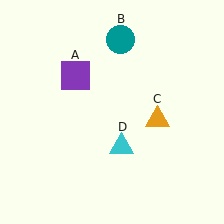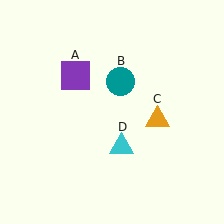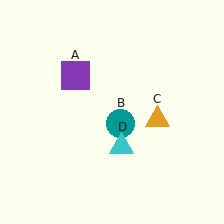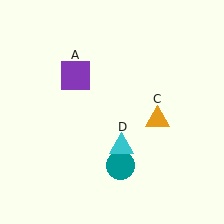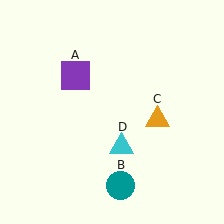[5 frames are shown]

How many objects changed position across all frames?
1 object changed position: teal circle (object B).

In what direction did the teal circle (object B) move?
The teal circle (object B) moved down.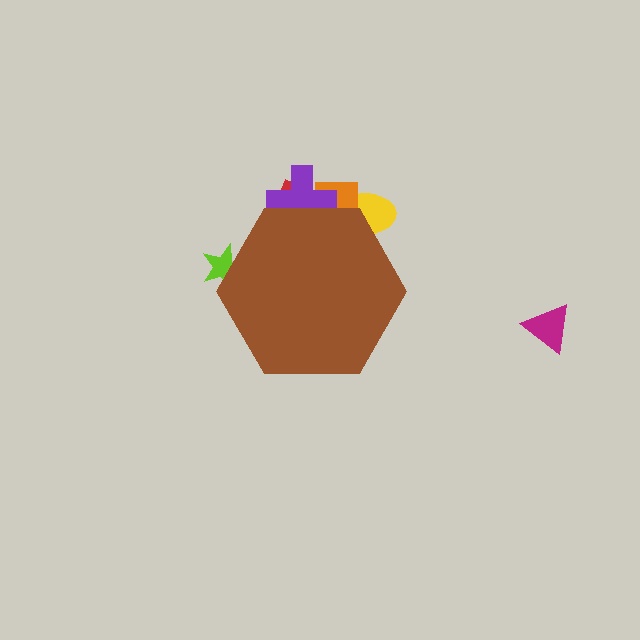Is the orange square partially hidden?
Yes, the orange square is partially hidden behind the brown hexagon.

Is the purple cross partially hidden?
Yes, the purple cross is partially hidden behind the brown hexagon.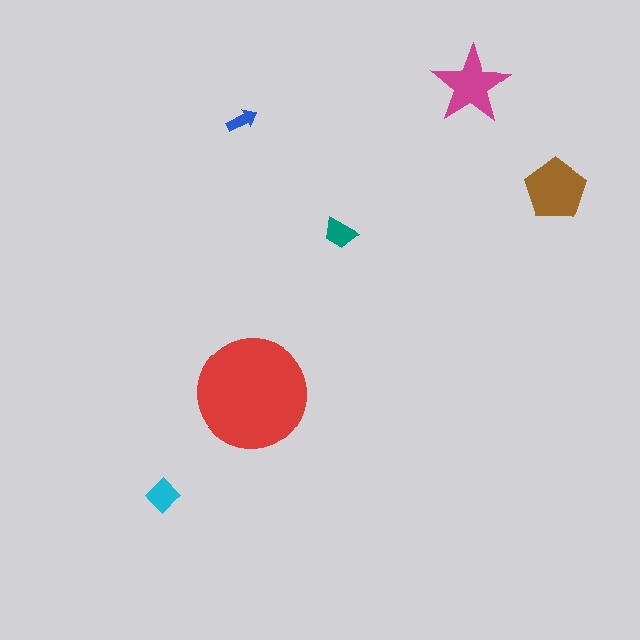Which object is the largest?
The red circle.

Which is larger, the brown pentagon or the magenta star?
The brown pentagon.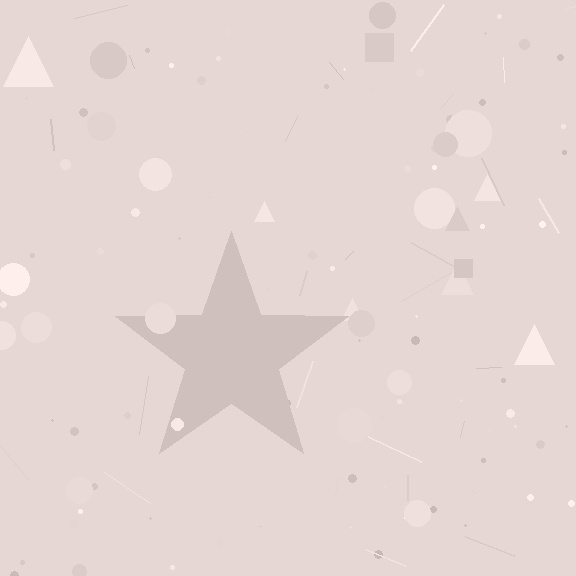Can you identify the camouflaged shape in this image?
The camouflaged shape is a star.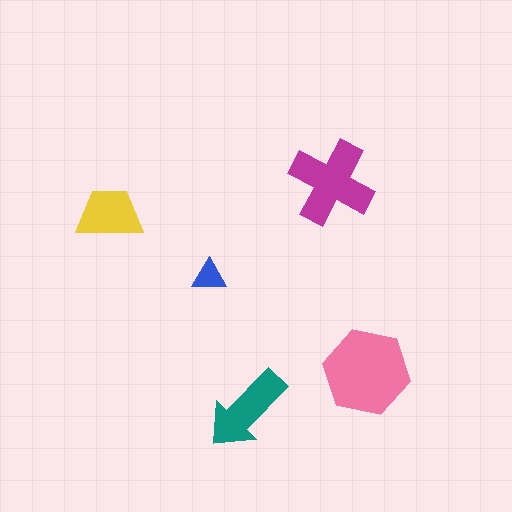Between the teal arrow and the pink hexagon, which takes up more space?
The pink hexagon.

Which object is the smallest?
The blue triangle.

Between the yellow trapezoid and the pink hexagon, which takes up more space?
The pink hexagon.